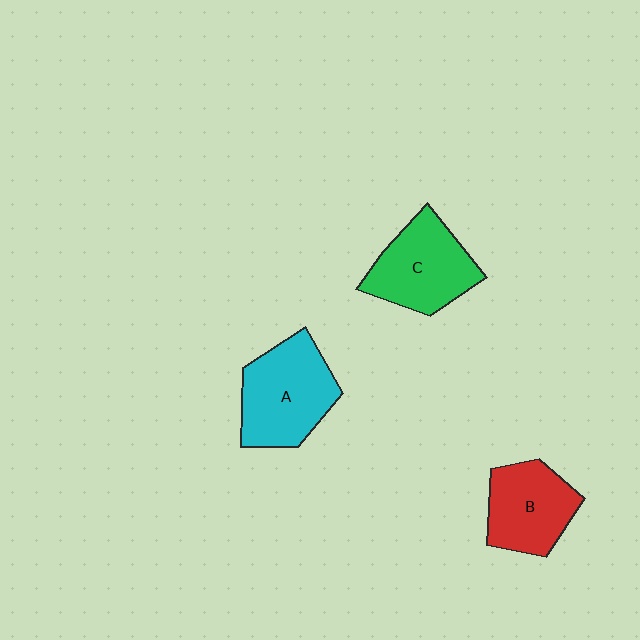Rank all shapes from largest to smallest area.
From largest to smallest: A (cyan), C (green), B (red).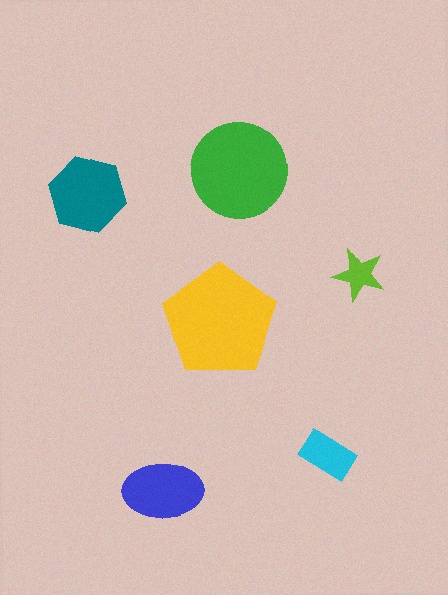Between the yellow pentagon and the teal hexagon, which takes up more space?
The yellow pentagon.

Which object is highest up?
The green circle is topmost.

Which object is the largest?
The yellow pentagon.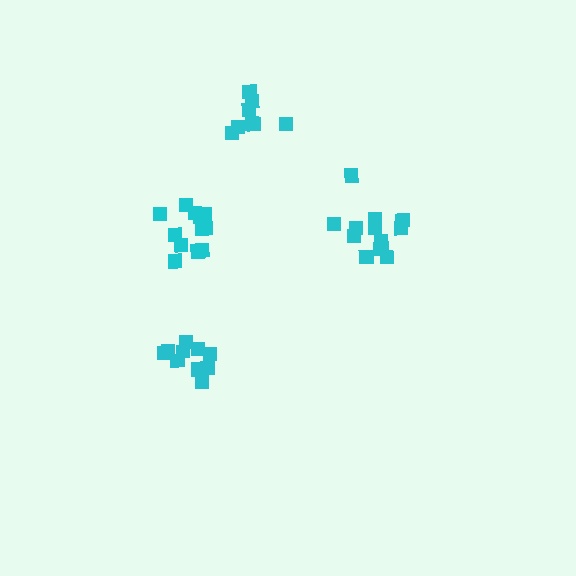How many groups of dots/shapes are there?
There are 4 groups.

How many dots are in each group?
Group 1: 13 dots, Group 2: 13 dots, Group 3: 8 dots, Group 4: 10 dots (44 total).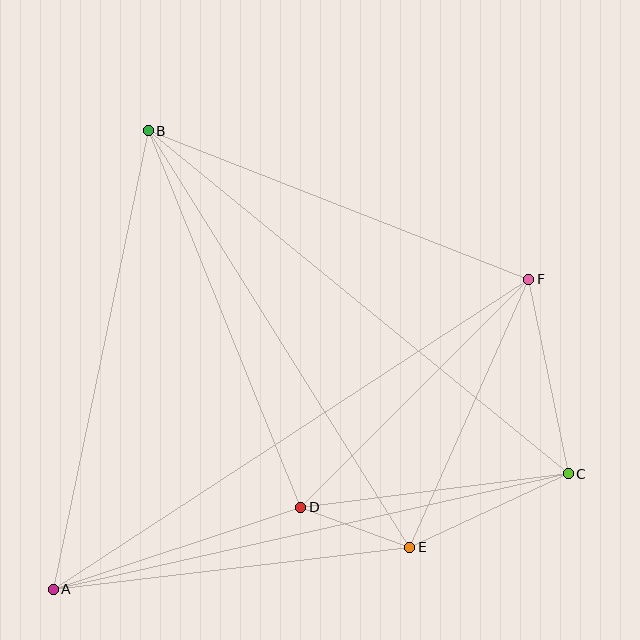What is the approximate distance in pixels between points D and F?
The distance between D and F is approximately 323 pixels.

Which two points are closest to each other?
Points D and E are closest to each other.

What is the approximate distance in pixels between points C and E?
The distance between C and E is approximately 175 pixels.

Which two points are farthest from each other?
Points A and F are farthest from each other.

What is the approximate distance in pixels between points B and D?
The distance between B and D is approximately 406 pixels.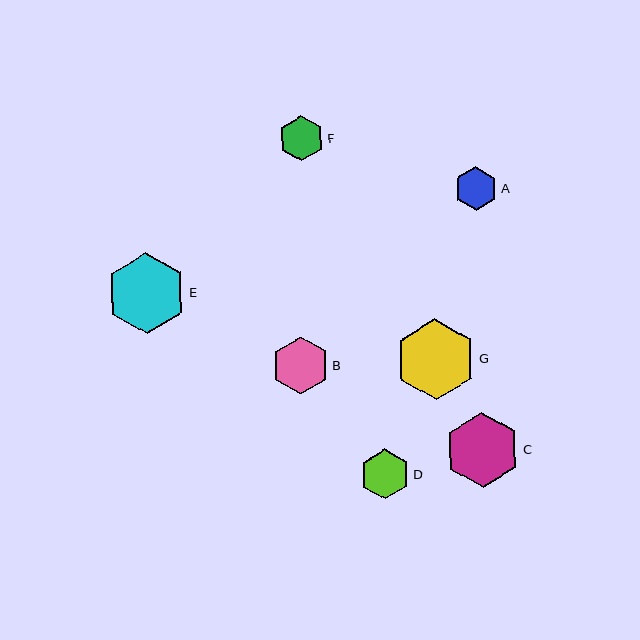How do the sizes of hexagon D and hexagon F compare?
Hexagon D and hexagon F are approximately the same size.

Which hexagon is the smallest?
Hexagon A is the smallest with a size of approximately 44 pixels.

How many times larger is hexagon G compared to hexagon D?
Hexagon G is approximately 1.6 times the size of hexagon D.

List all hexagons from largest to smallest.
From largest to smallest: G, E, C, B, D, F, A.